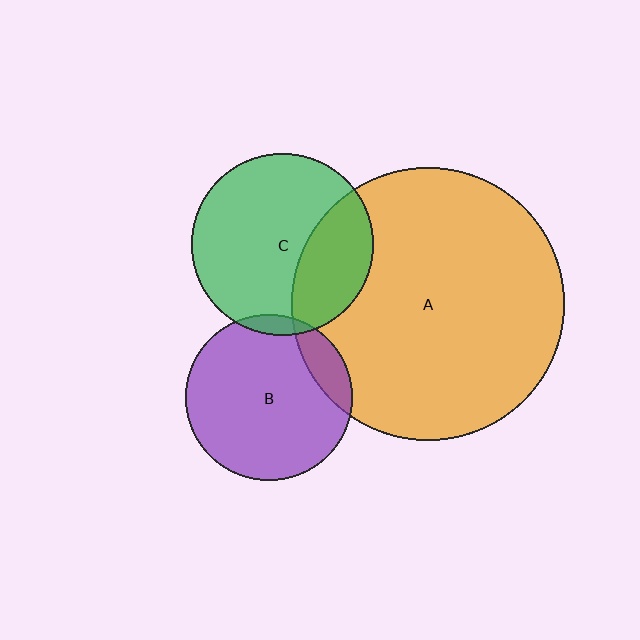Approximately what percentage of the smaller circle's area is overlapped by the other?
Approximately 30%.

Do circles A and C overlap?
Yes.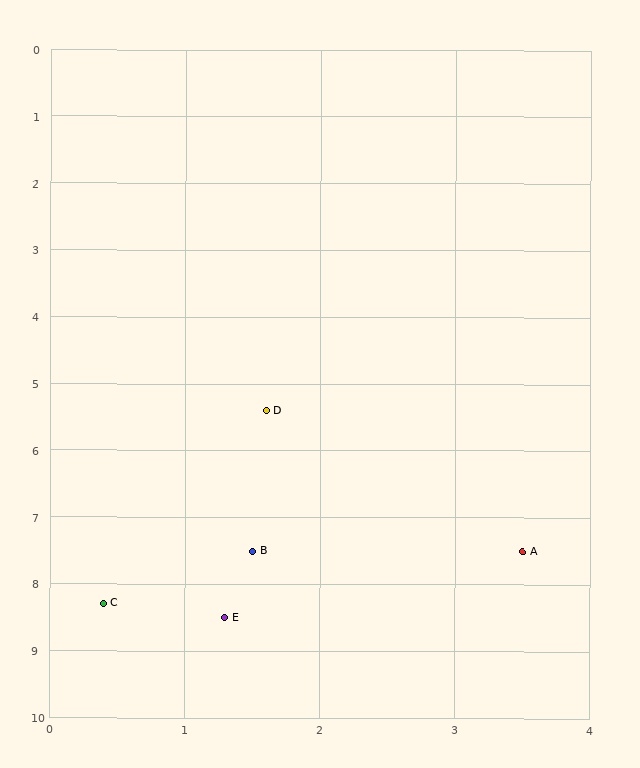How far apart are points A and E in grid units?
Points A and E are about 2.4 grid units apart.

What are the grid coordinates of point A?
Point A is at approximately (3.5, 7.5).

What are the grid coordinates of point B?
Point B is at approximately (1.5, 7.5).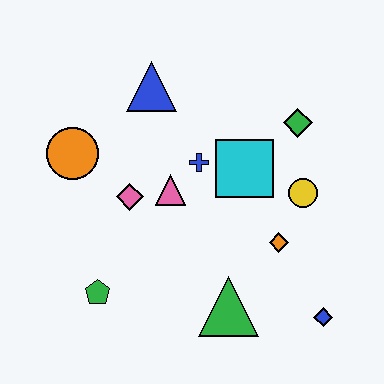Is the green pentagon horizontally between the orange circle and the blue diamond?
Yes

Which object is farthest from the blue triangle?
The blue diamond is farthest from the blue triangle.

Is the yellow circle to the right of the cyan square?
Yes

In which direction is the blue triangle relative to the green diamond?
The blue triangle is to the left of the green diamond.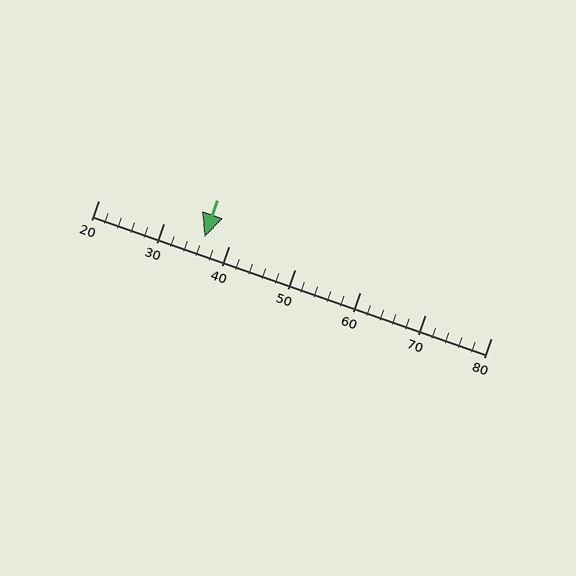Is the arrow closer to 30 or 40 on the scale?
The arrow is closer to 40.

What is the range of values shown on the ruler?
The ruler shows values from 20 to 80.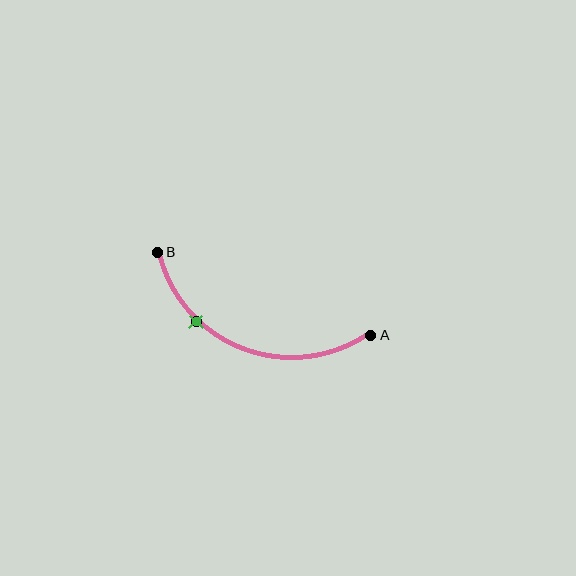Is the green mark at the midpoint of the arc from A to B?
No. The green mark lies on the arc but is closer to endpoint B. The arc midpoint would be at the point on the curve equidistant along the arc from both A and B.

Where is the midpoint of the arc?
The arc midpoint is the point on the curve farthest from the straight line joining A and B. It sits below that line.